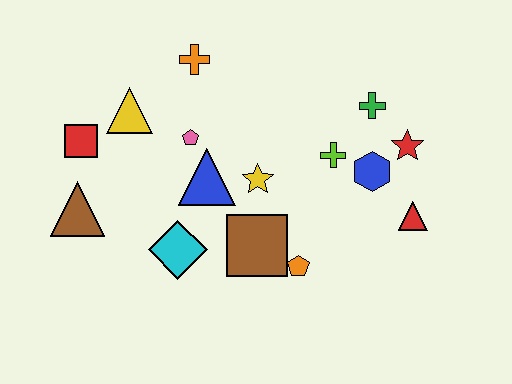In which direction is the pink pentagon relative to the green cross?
The pink pentagon is to the left of the green cross.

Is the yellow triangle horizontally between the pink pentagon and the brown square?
No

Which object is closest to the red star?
The blue hexagon is closest to the red star.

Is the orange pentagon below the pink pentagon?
Yes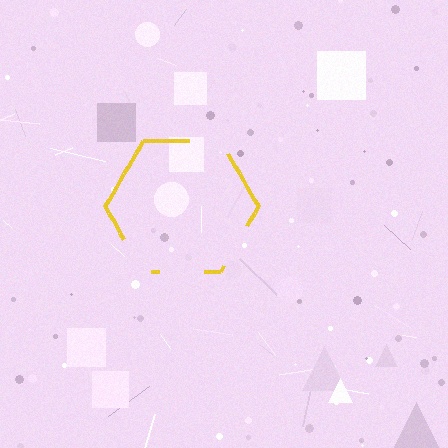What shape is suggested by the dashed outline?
The dashed outline suggests a hexagon.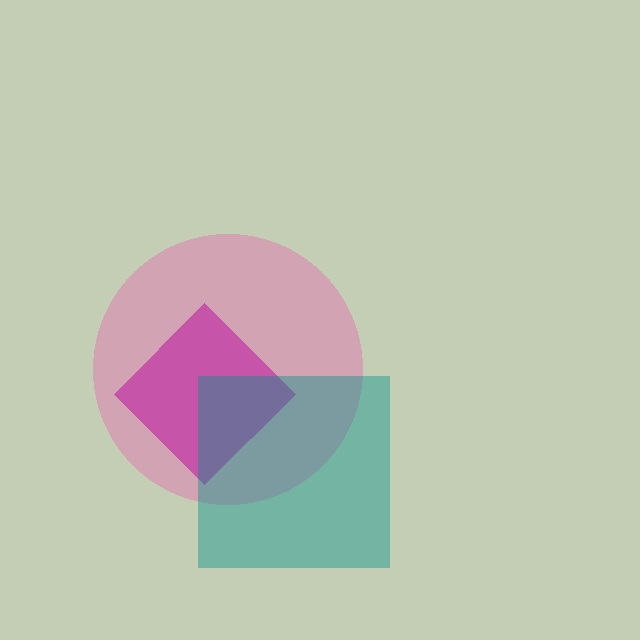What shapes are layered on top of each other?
The layered shapes are: a pink circle, a magenta diamond, a teal square.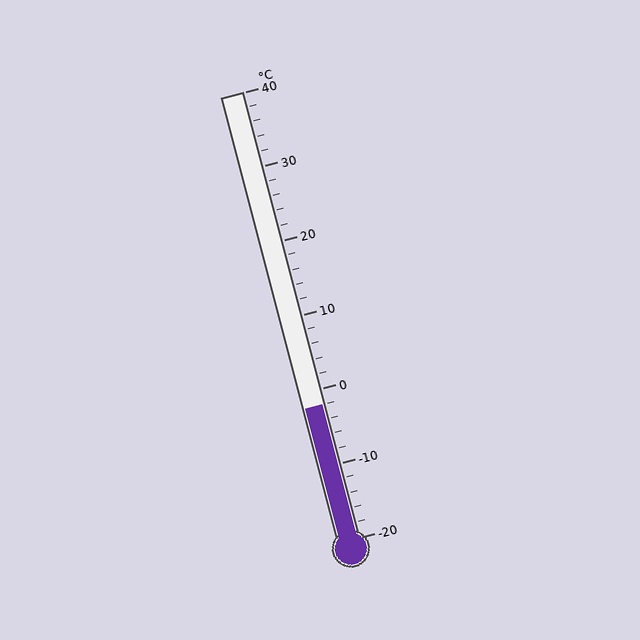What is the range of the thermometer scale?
The thermometer scale ranges from -20°C to 40°C.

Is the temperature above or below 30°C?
The temperature is below 30°C.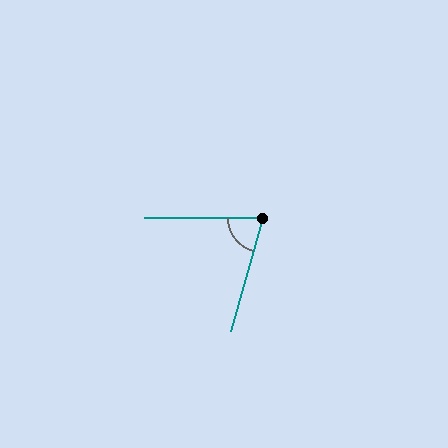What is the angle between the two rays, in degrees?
Approximately 74 degrees.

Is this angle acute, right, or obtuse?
It is acute.